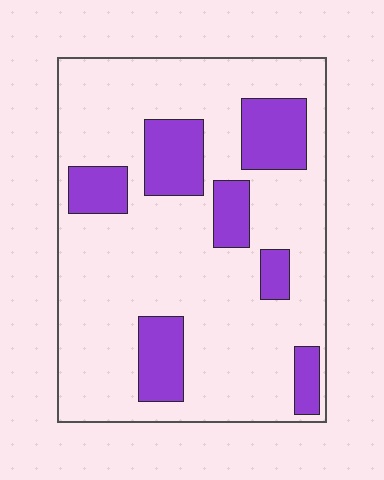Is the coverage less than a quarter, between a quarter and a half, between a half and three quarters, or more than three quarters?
Less than a quarter.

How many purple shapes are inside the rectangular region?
7.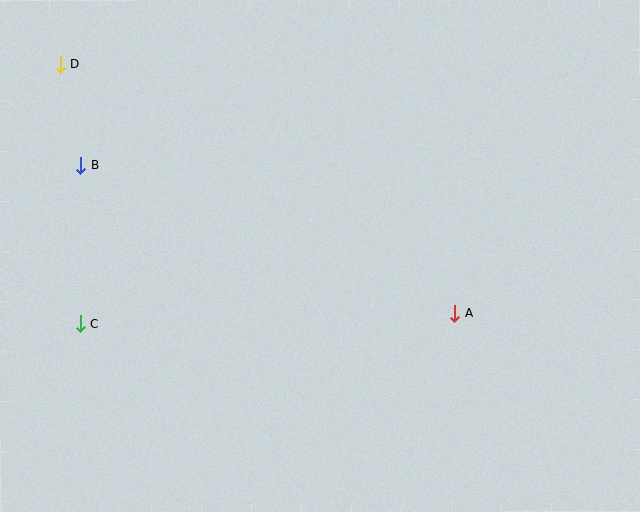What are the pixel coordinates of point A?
Point A is at (455, 313).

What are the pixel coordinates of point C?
Point C is at (81, 323).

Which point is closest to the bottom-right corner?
Point A is closest to the bottom-right corner.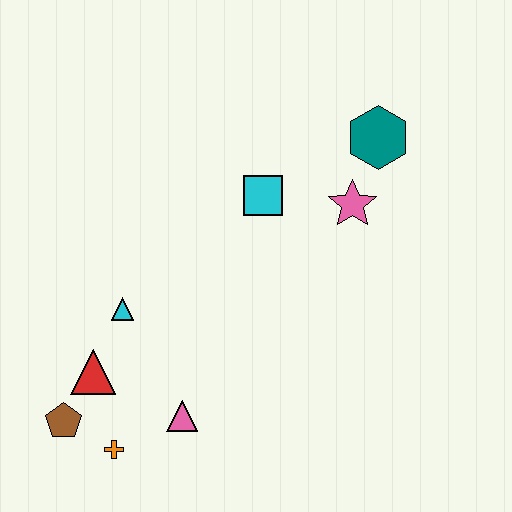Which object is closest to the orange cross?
The brown pentagon is closest to the orange cross.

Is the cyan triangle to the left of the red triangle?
No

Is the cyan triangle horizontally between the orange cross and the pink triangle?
Yes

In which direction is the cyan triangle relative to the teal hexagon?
The cyan triangle is to the left of the teal hexagon.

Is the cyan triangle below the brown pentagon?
No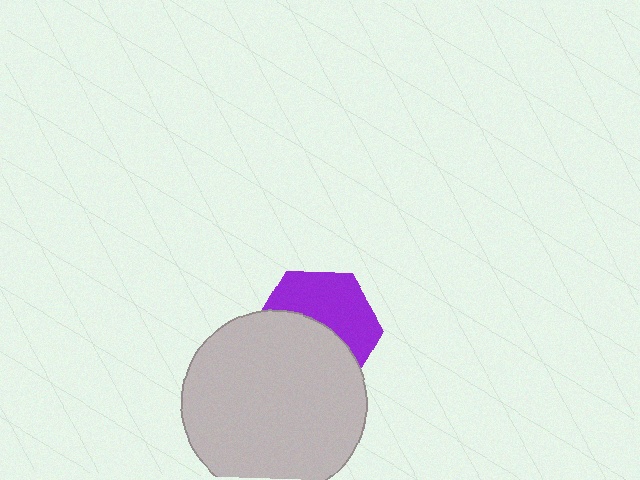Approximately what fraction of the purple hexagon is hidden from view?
Roughly 52% of the purple hexagon is hidden behind the light gray circle.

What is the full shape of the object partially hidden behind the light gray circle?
The partially hidden object is a purple hexagon.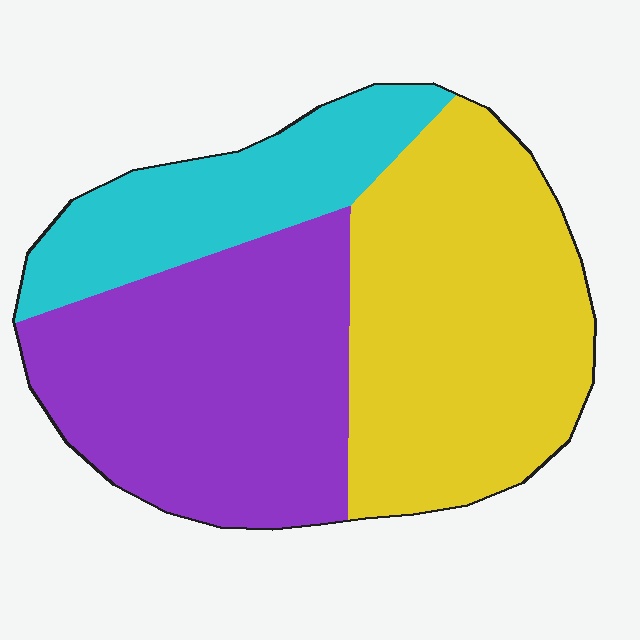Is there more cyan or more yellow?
Yellow.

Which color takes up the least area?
Cyan, at roughly 20%.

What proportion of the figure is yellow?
Yellow takes up about two fifths (2/5) of the figure.